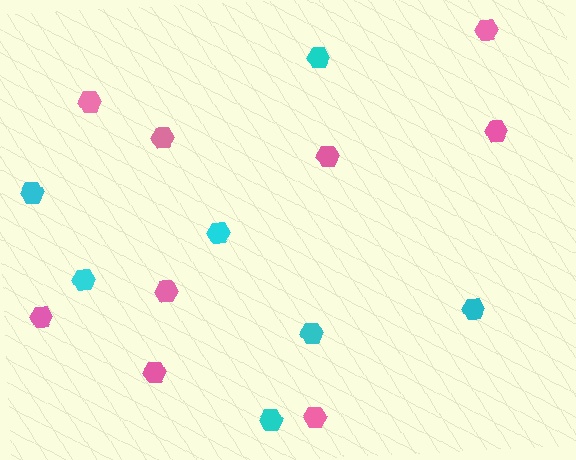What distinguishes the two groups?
There are 2 groups: one group of pink hexagons (9) and one group of cyan hexagons (7).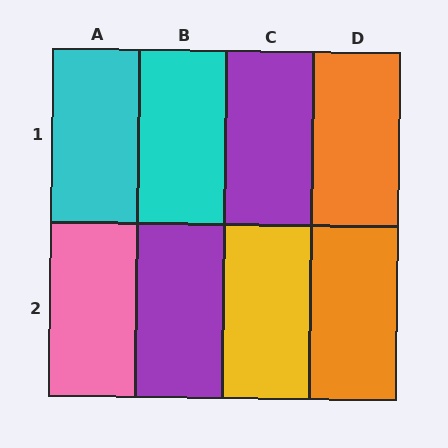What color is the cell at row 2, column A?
Pink.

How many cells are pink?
1 cell is pink.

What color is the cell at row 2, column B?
Purple.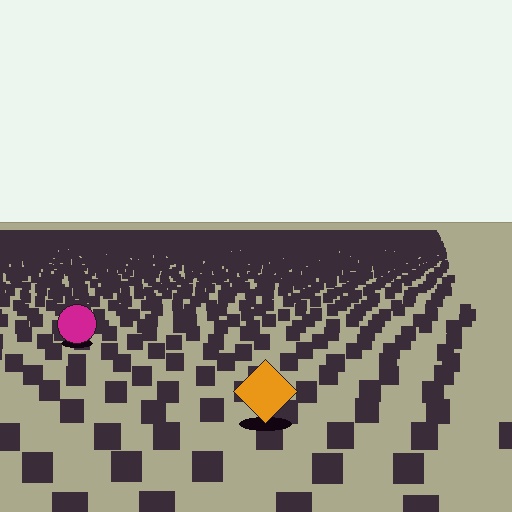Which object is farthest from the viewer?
The magenta circle is farthest from the viewer. It appears smaller and the ground texture around it is denser.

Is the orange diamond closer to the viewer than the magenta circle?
Yes. The orange diamond is closer — you can tell from the texture gradient: the ground texture is coarser near it.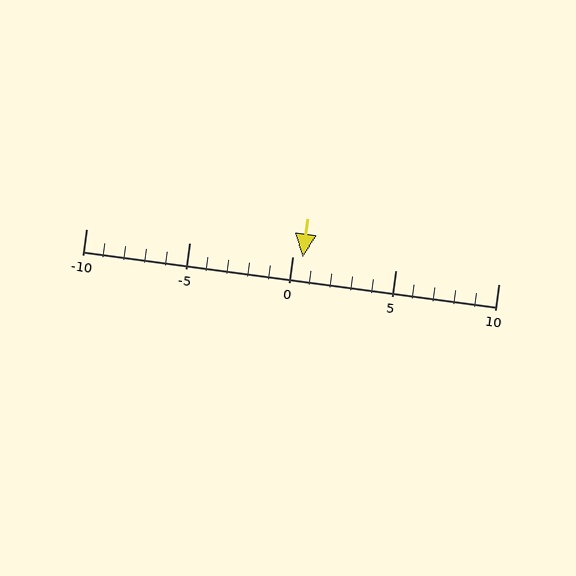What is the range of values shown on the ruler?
The ruler shows values from -10 to 10.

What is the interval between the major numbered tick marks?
The major tick marks are spaced 5 units apart.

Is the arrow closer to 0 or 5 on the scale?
The arrow is closer to 0.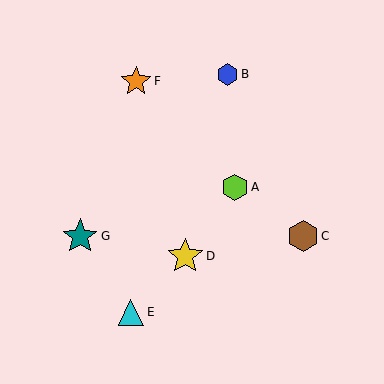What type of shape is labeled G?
Shape G is a teal star.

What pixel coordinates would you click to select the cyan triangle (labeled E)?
Click at (131, 312) to select the cyan triangle E.